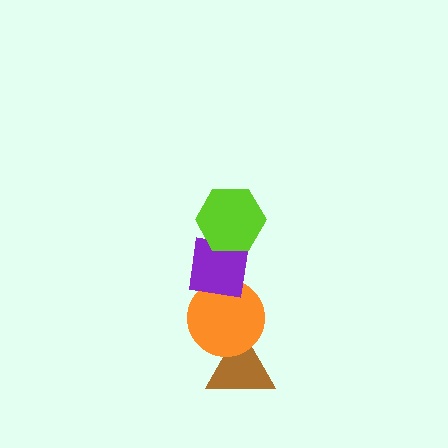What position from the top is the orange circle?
The orange circle is 3rd from the top.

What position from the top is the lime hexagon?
The lime hexagon is 1st from the top.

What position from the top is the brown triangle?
The brown triangle is 4th from the top.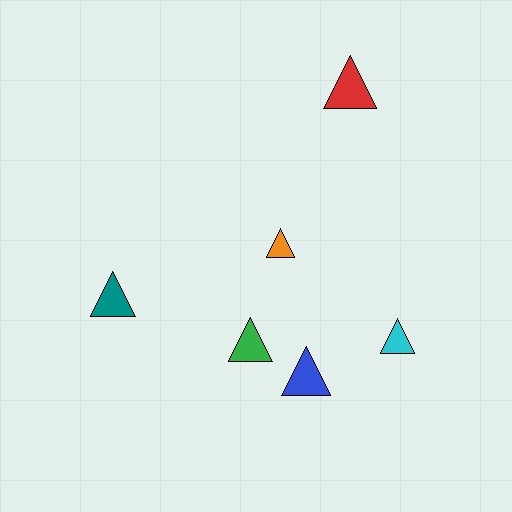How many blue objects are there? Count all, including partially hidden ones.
There is 1 blue object.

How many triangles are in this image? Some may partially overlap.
There are 6 triangles.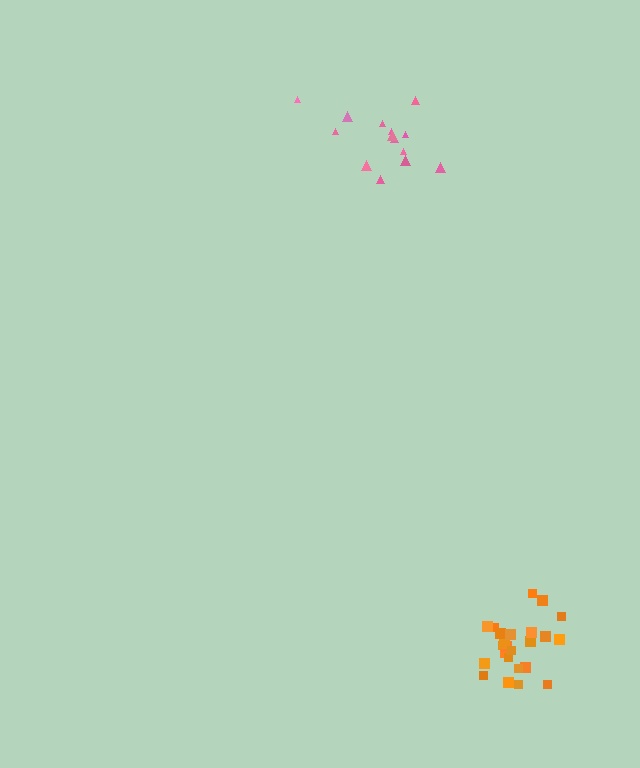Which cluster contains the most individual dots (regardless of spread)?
Orange (25).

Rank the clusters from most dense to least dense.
orange, pink.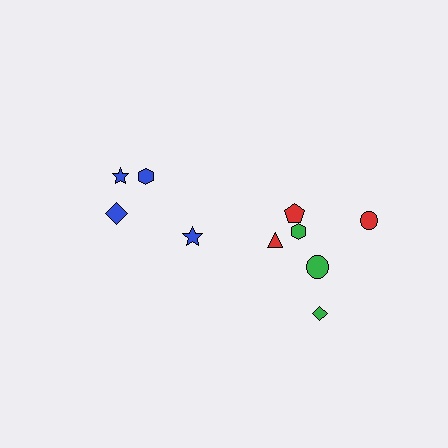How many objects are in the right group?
There are 6 objects.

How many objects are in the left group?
There are 4 objects.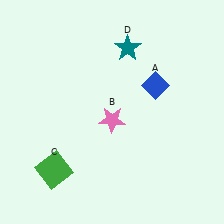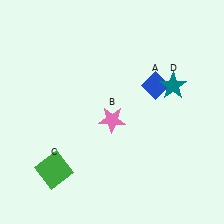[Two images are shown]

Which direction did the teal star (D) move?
The teal star (D) moved right.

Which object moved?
The teal star (D) moved right.